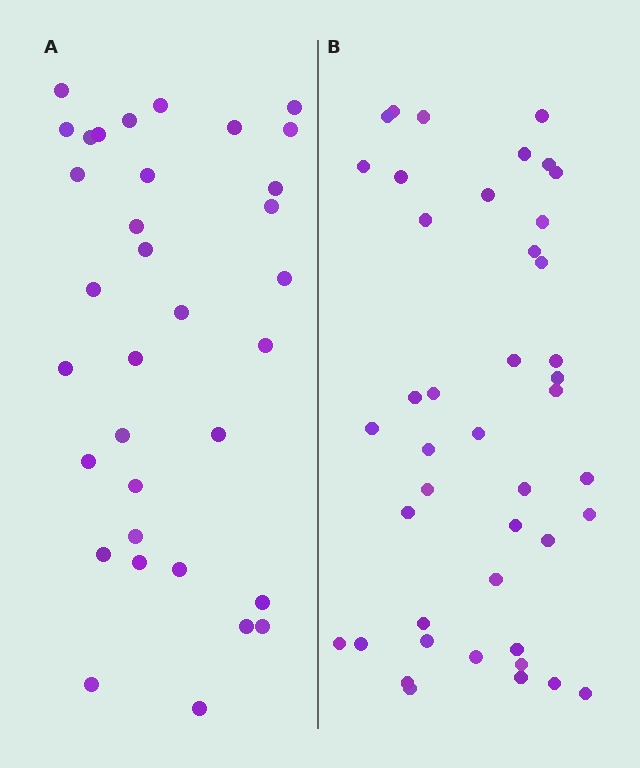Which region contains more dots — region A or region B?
Region B (the right region) has more dots.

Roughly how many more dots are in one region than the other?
Region B has roughly 8 or so more dots than region A.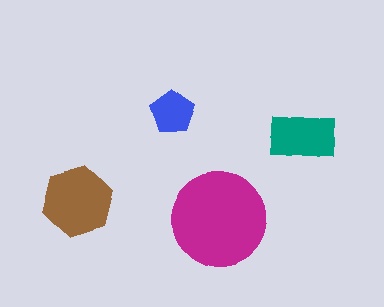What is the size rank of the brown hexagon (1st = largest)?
2nd.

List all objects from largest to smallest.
The magenta circle, the brown hexagon, the teal rectangle, the blue pentagon.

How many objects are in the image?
There are 4 objects in the image.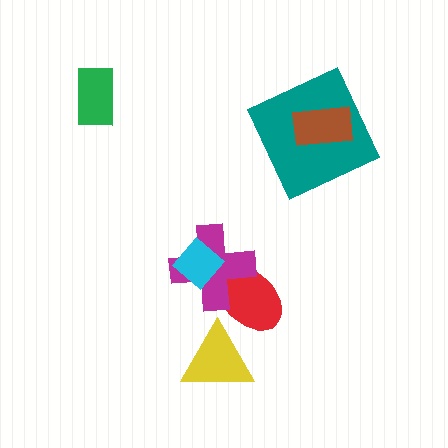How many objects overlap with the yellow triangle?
1 object overlaps with the yellow triangle.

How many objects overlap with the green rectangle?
0 objects overlap with the green rectangle.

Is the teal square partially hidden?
Yes, it is partially covered by another shape.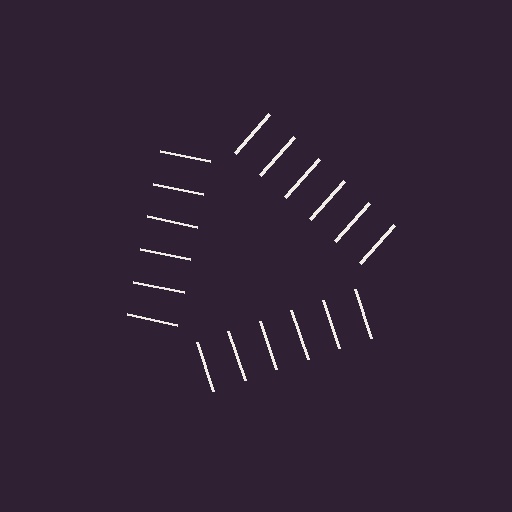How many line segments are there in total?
18 — 6 along each of the 3 edges.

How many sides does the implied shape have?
3 sides — the line-ends trace a triangle.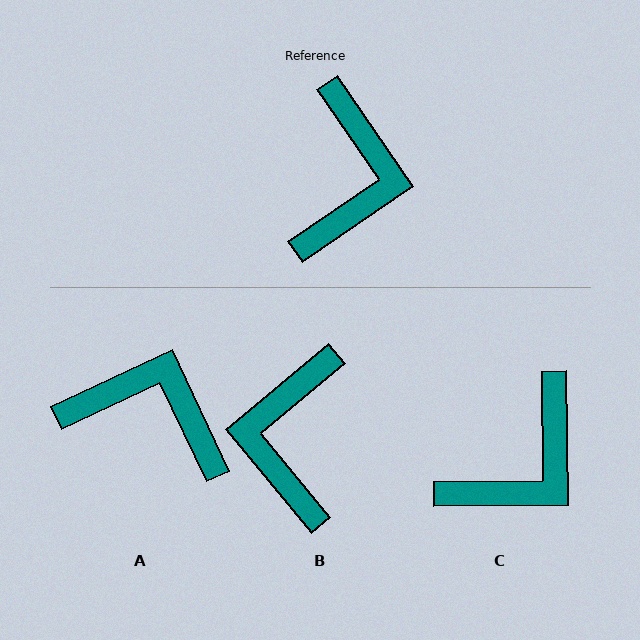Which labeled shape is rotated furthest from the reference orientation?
B, about 175 degrees away.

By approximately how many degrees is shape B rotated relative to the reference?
Approximately 175 degrees clockwise.